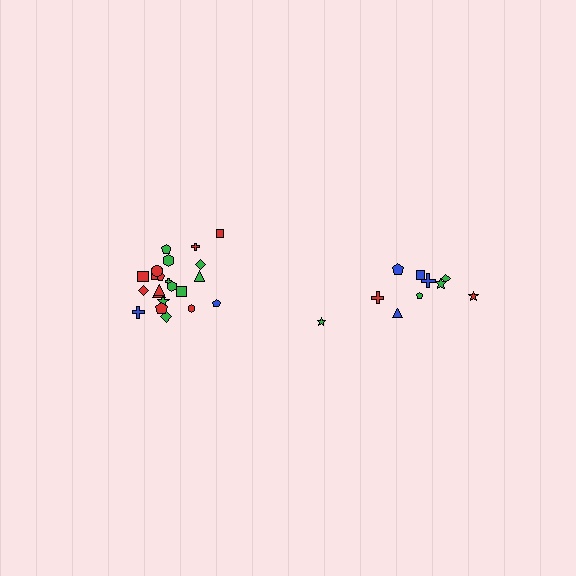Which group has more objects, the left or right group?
The left group.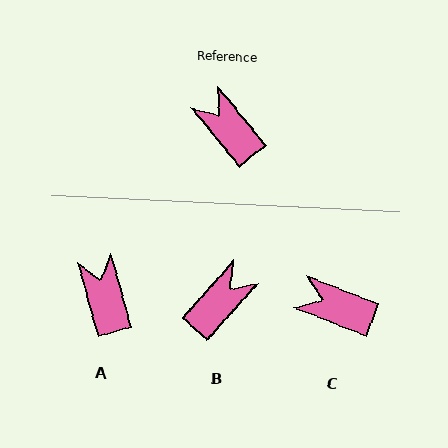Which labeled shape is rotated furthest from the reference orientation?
B, about 81 degrees away.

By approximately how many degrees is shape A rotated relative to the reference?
Approximately 24 degrees clockwise.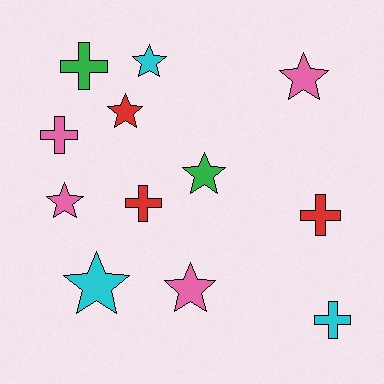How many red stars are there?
There is 1 red star.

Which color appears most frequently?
Pink, with 4 objects.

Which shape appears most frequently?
Star, with 7 objects.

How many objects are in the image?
There are 12 objects.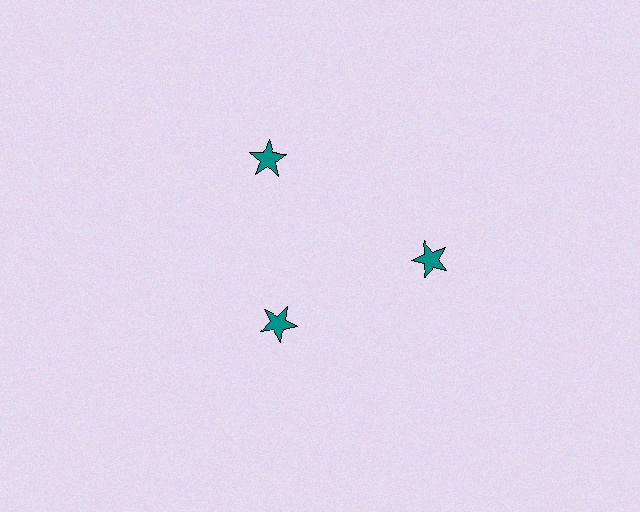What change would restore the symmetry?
The symmetry would be restored by moving it outward, back onto the ring so that all 3 stars sit at equal angles and equal distance from the center.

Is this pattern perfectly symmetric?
No. The 3 teal stars are arranged in a ring, but one element near the 7 o'clock position is pulled inward toward the center, breaking the 3-fold rotational symmetry.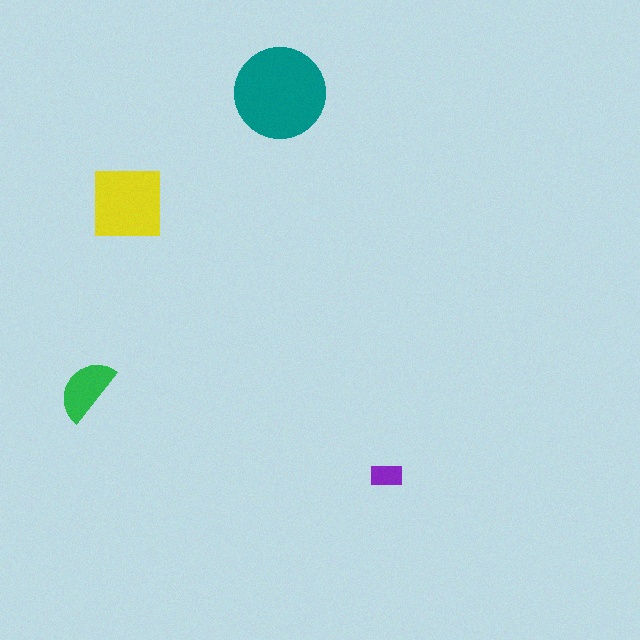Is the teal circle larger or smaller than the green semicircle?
Larger.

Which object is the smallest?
The purple rectangle.